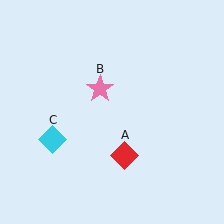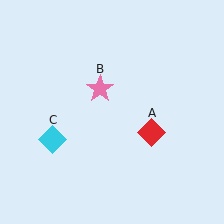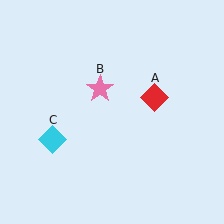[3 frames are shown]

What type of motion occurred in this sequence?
The red diamond (object A) rotated counterclockwise around the center of the scene.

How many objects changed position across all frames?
1 object changed position: red diamond (object A).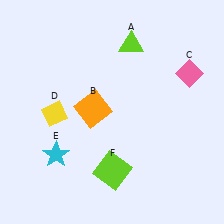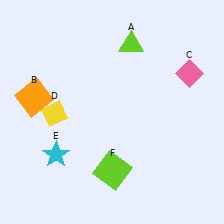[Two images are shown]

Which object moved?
The orange square (B) moved left.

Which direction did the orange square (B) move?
The orange square (B) moved left.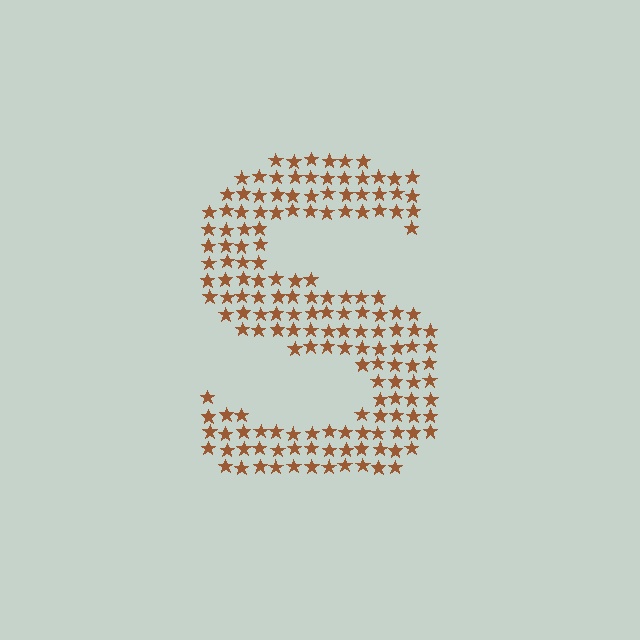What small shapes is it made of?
It is made of small stars.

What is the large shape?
The large shape is the letter S.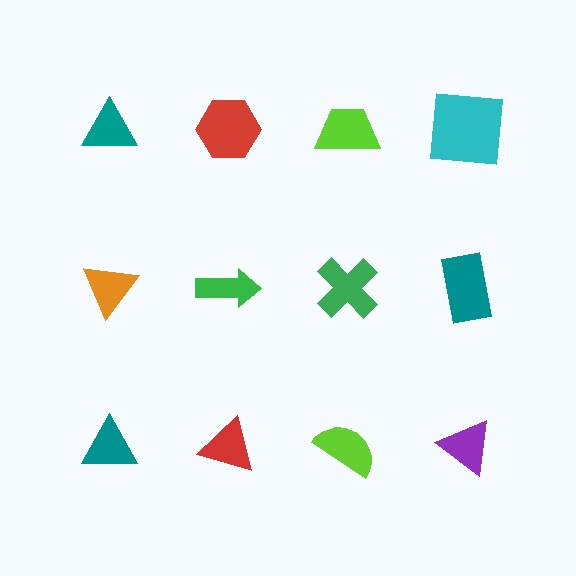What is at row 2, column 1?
An orange triangle.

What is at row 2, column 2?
A green arrow.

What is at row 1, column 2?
A red hexagon.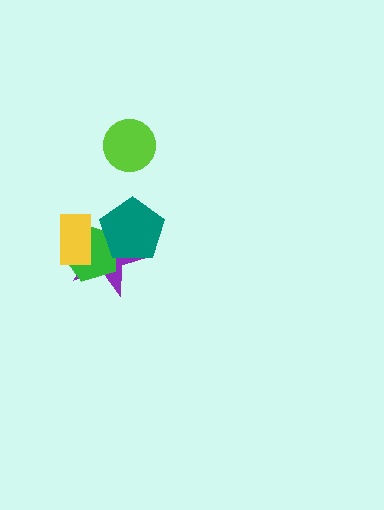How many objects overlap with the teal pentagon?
2 objects overlap with the teal pentagon.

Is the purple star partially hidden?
Yes, it is partially covered by another shape.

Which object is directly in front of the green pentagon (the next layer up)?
The teal pentagon is directly in front of the green pentagon.